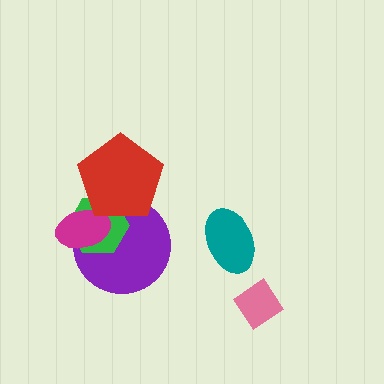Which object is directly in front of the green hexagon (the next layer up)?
The magenta ellipse is directly in front of the green hexagon.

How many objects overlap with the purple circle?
3 objects overlap with the purple circle.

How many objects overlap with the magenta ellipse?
3 objects overlap with the magenta ellipse.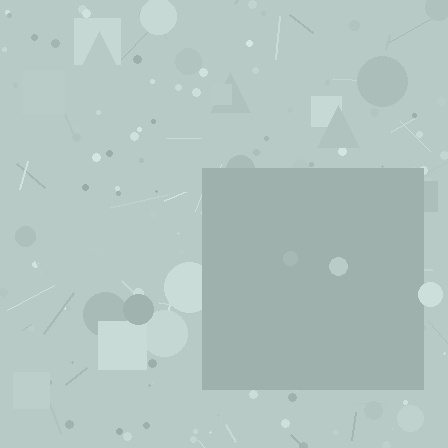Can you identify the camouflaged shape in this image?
The camouflaged shape is a square.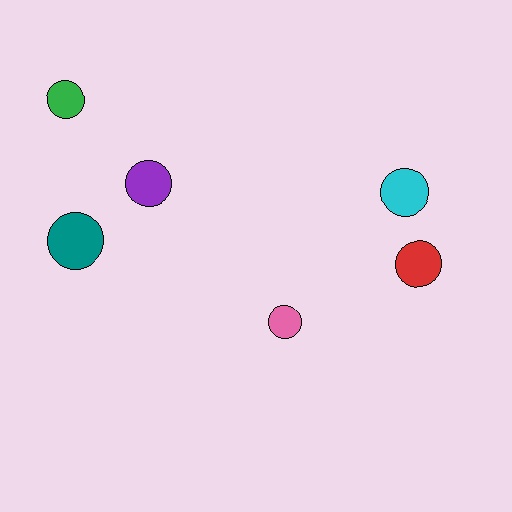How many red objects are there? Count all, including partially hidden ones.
There is 1 red object.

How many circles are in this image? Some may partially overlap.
There are 6 circles.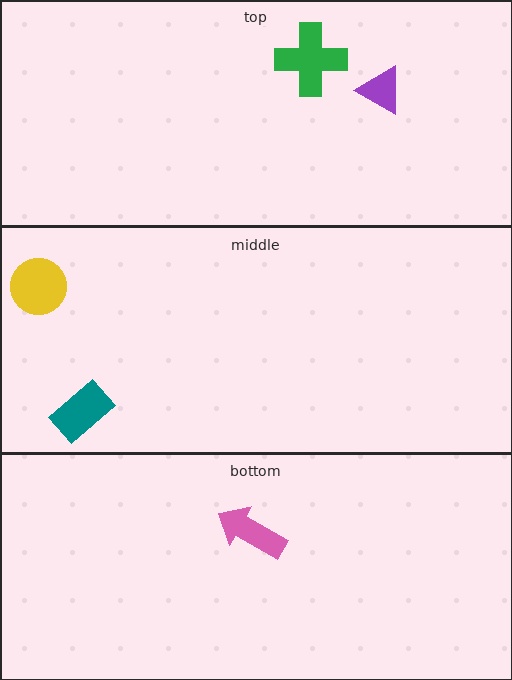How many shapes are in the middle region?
2.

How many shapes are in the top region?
2.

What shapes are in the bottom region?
The pink arrow.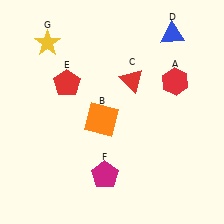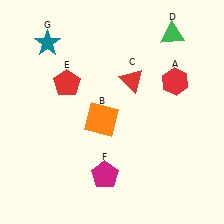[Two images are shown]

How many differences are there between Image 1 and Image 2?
There are 2 differences between the two images.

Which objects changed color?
D changed from blue to green. G changed from yellow to teal.